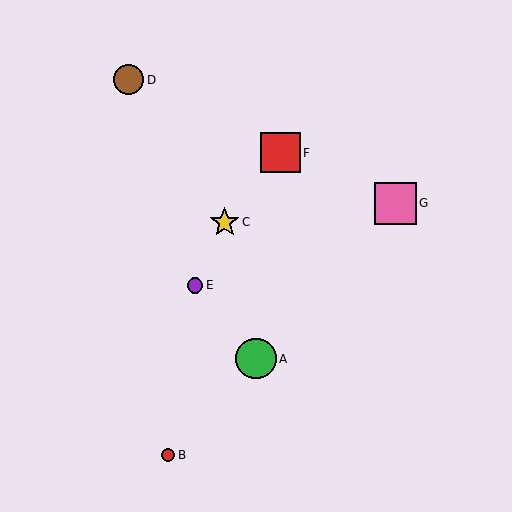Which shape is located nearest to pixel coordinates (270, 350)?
The green circle (labeled A) at (256, 359) is nearest to that location.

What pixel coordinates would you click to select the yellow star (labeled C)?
Click at (225, 222) to select the yellow star C.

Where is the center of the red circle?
The center of the red circle is at (168, 455).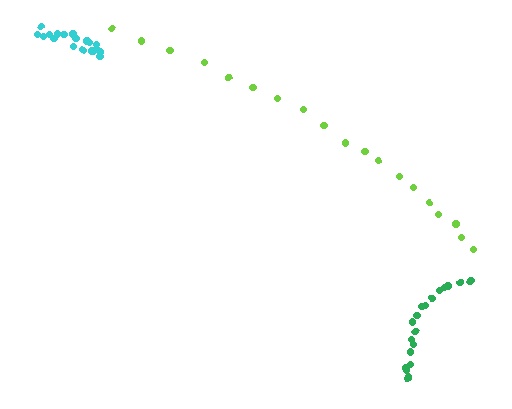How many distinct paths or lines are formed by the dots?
There are 3 distinct paths.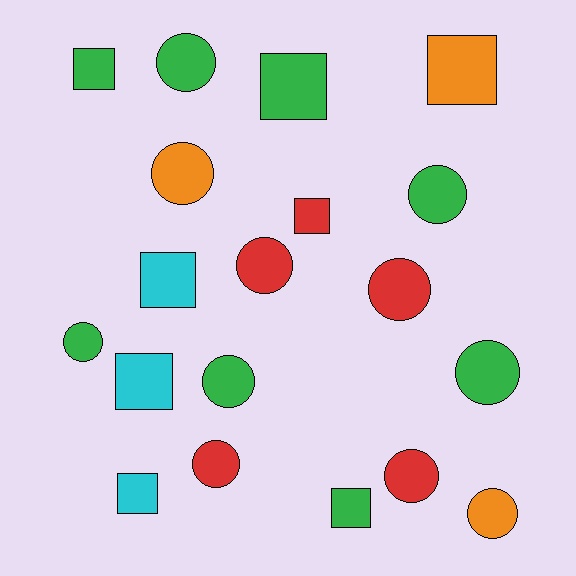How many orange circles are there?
There are 2 orange circles.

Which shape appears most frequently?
Circle, with 11 objects.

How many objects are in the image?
There are 19 objects.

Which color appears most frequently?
Green, with 8 objects.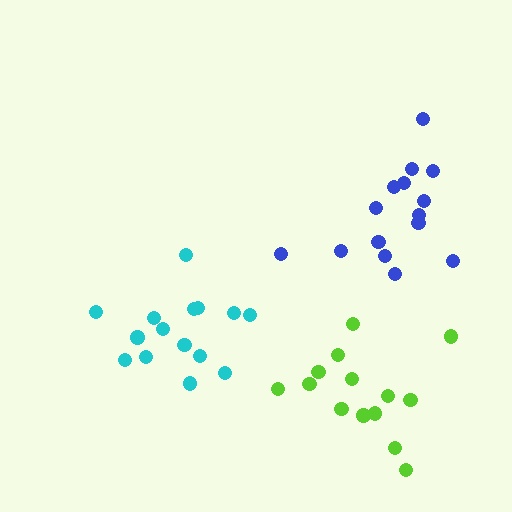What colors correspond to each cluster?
The clusters are colored: blue, lime, cyan.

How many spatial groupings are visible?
There are 3 spatial groupings.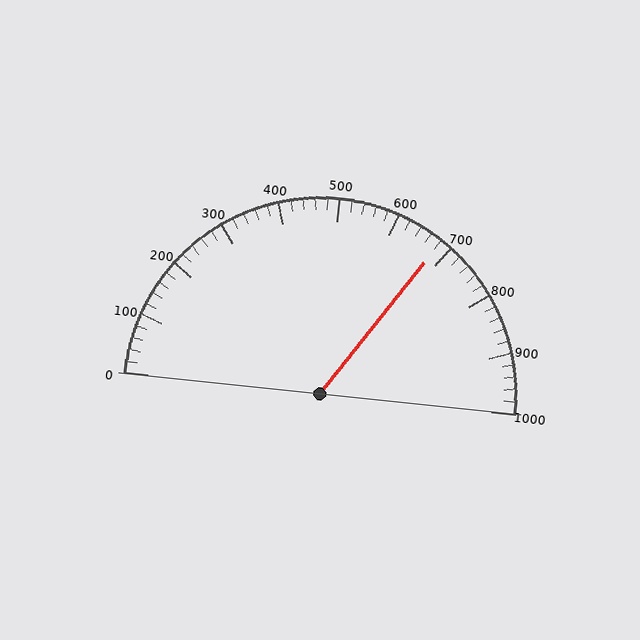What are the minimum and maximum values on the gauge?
The gauge ranges from 0 to 1000.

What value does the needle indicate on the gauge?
The needle indicates approximately 680.